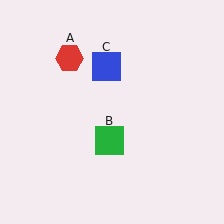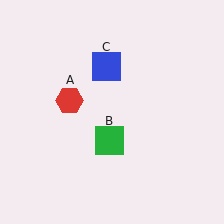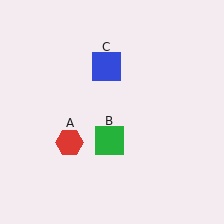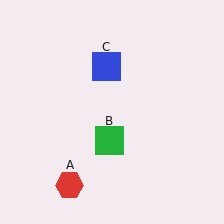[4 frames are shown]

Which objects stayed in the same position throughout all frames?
Green square (object B) and blue square (object C) remained stationary.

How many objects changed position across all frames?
1 object changed position: red hexagon (object A).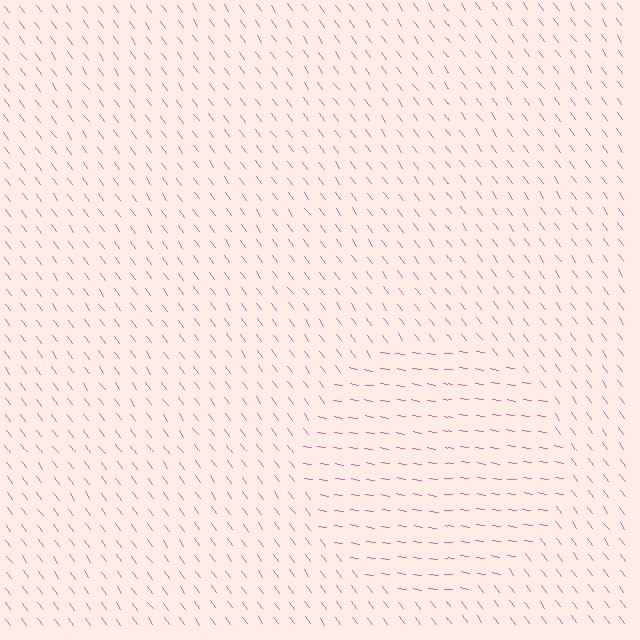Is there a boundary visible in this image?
Yes, there is a texture boundary formed by a change in line orientation.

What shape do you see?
I see a circle.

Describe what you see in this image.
The image is filled with small pink line segments. A circle region in the image has lines oriented differently from the surrounding lines, creating a visible texture boundary.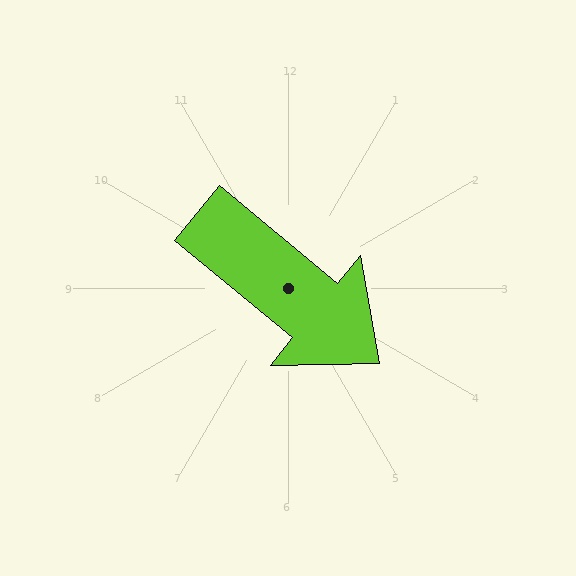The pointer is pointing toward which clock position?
Roughly 4 o'clock.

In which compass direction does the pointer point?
Southeast.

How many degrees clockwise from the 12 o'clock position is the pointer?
Approximately 129 degrees.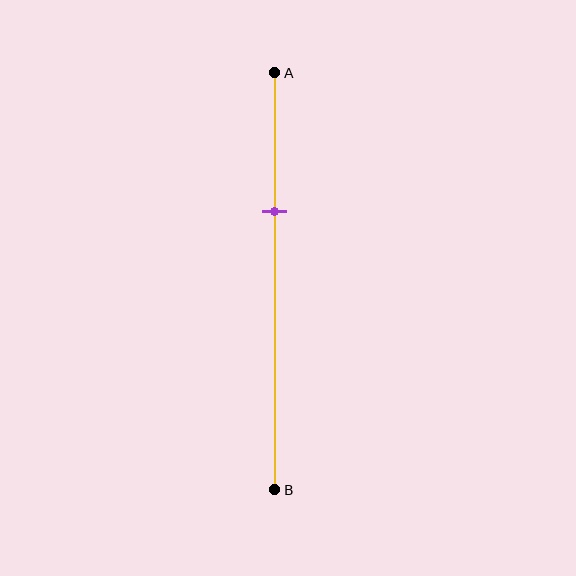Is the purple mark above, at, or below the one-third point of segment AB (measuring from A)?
The purple mark is approximately at the one-third point of segment AB.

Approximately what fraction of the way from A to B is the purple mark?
The purple mark is approximately 35% of the way from A to B.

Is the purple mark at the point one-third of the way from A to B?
Yes, the mark is approximately at the one-third point.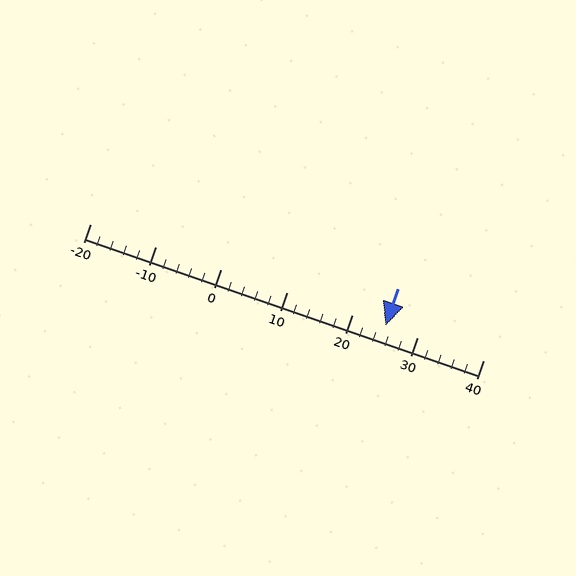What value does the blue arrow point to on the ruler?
The blue arrow points to approximately 25.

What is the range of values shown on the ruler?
The ruler shows values from -20 to 40.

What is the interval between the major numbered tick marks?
The major tick marks are spaced 10 units apart.